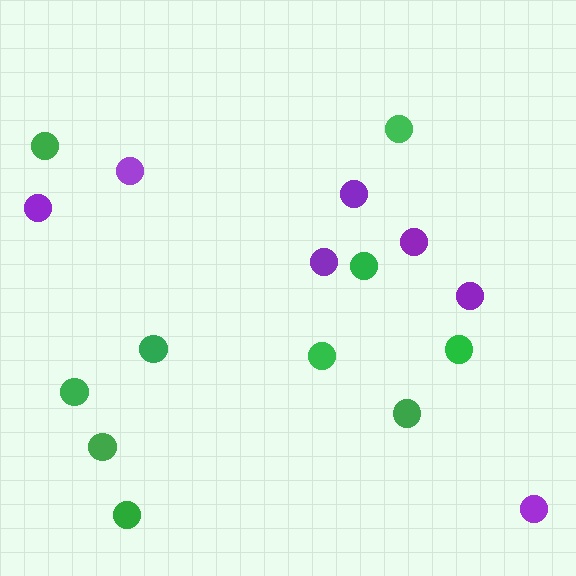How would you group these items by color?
There are 2 groups: one group of purple circles (7) and one group of green circles (10).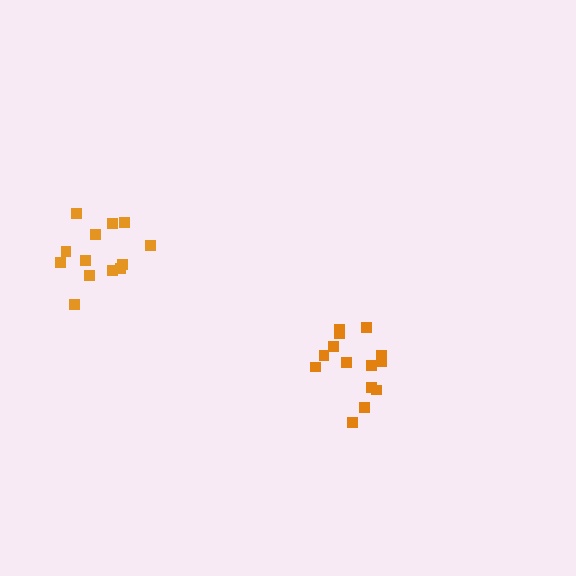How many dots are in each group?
Group 1: 14 dots, Group 2: 13 dots (27 total).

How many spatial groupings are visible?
There are 2 spatial groupings.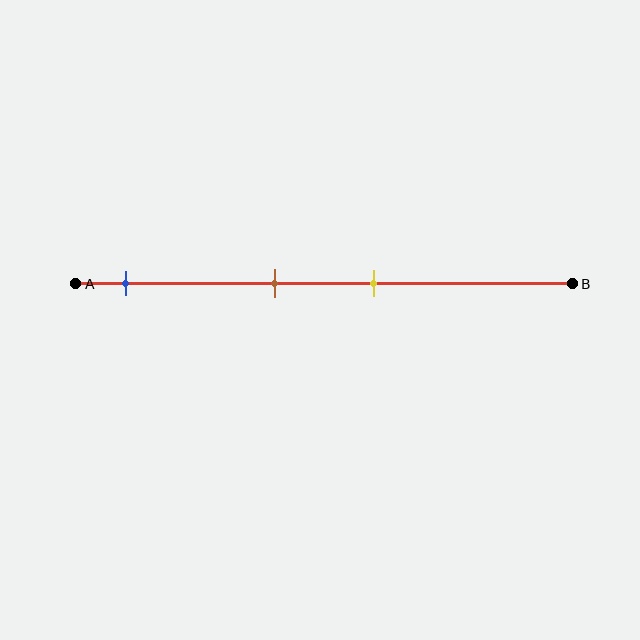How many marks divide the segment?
There are 3 marks dividing the segment.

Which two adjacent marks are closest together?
The brown and yellow marks are the closest adjacent pair.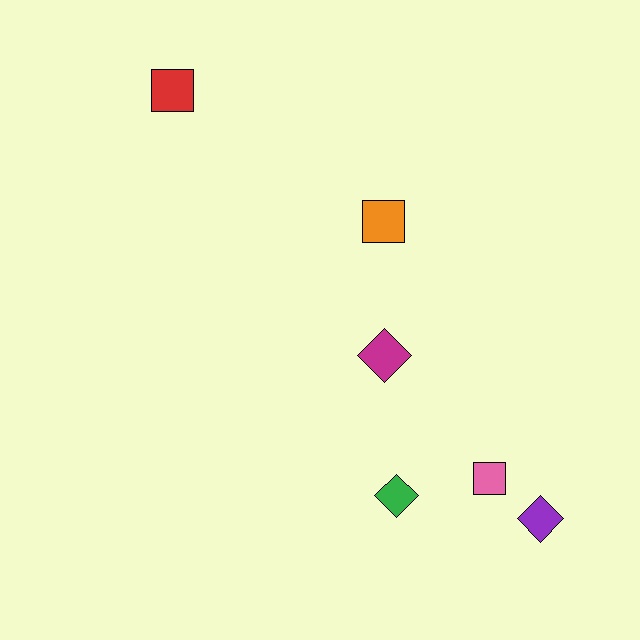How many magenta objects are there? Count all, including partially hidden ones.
There is 1 magenta object.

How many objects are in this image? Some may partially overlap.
There are 6 objects.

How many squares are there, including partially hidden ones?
There are 3 squares.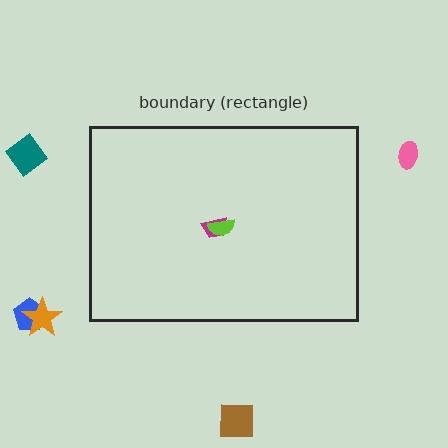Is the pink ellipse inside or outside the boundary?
Outside.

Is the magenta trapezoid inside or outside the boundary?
Inside.